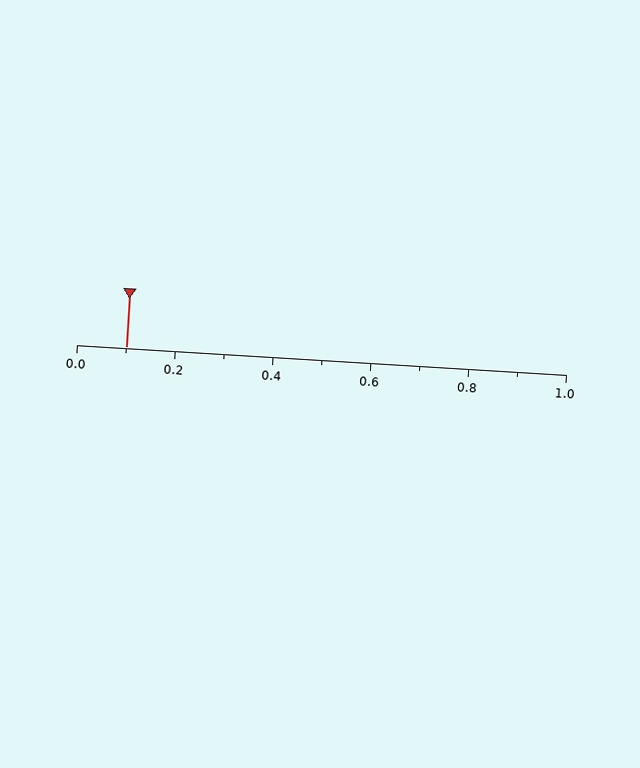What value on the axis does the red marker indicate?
The marker indicates approximately 0.1.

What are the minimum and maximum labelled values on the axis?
The axis runs from 0.0 to 1.0.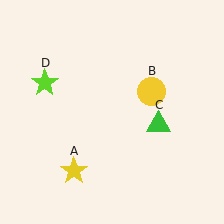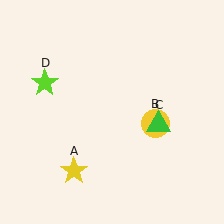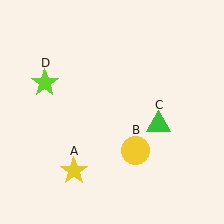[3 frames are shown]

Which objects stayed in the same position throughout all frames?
Yellow star (object A) and green triangle (object C) and lime star (object D) remained stationary.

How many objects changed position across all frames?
1 object changed position: yellow circle (object B).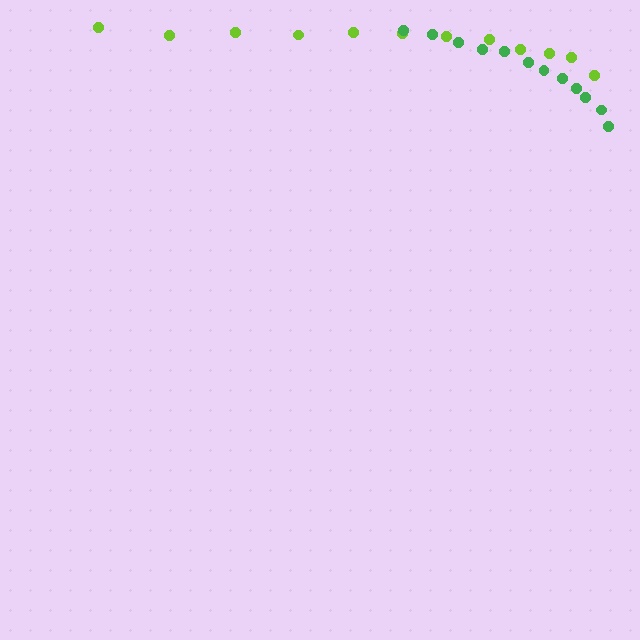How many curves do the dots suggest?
There are 2 distinct paths.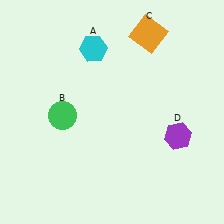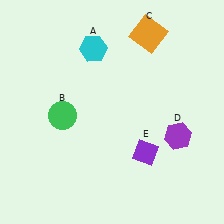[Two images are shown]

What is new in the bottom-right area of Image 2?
A purple diamond (E) was added in the bottom-right area of Image 2.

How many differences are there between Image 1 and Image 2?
There is 1 difference between the two images.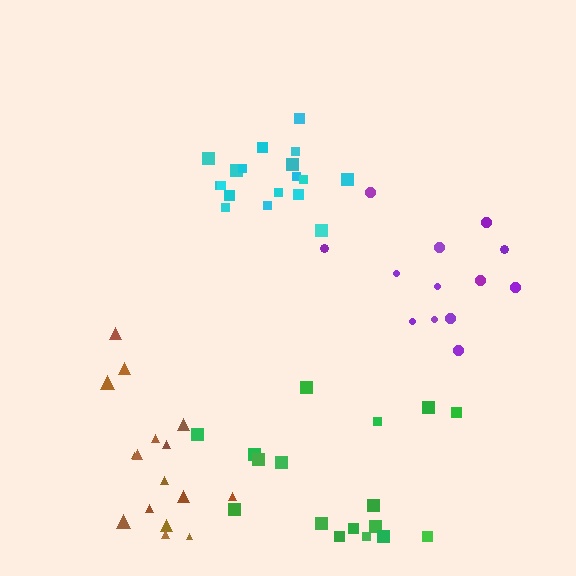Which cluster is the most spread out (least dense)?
Purple.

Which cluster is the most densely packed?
Cyan.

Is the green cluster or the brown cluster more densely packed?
Green.